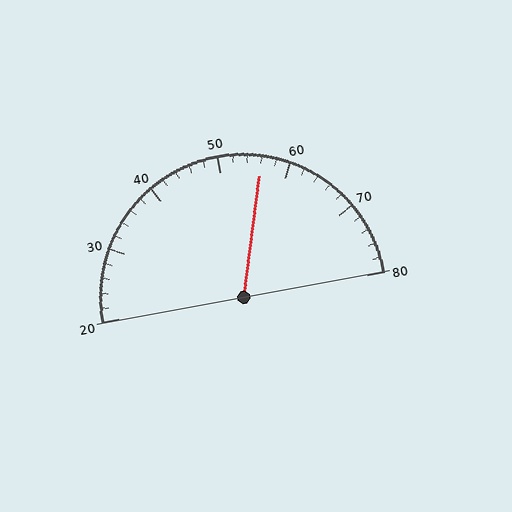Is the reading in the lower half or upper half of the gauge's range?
The reading is in the upper half of the range (20 to 80).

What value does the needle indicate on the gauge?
The needle indicates approximately 56.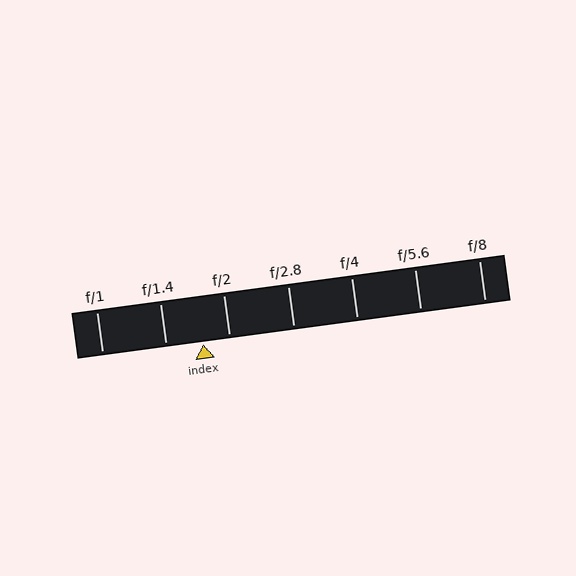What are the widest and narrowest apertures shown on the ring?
The widest aperture shown is f/1 and the narrowest is f/8.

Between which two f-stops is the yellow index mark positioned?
The index mark is between f/1.4 and f/2.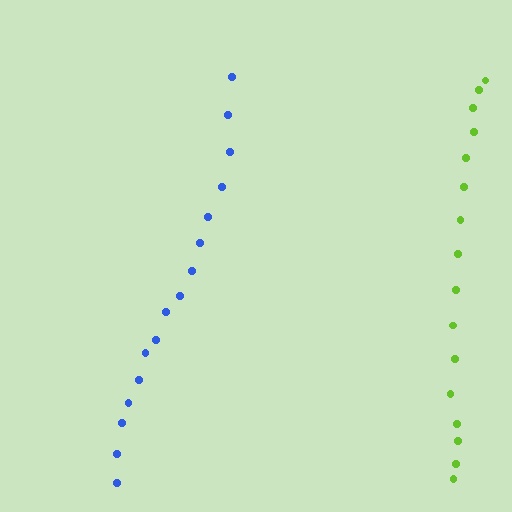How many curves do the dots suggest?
There are 2 distinct paths.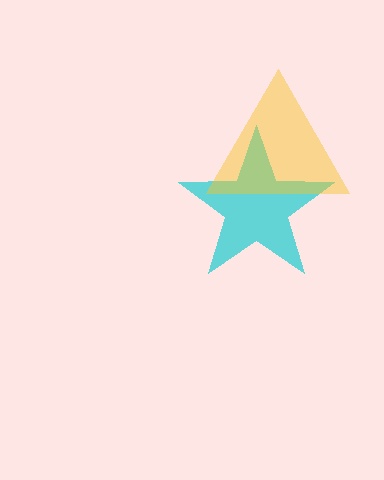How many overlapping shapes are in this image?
There are 2 overlapping shapes in the image.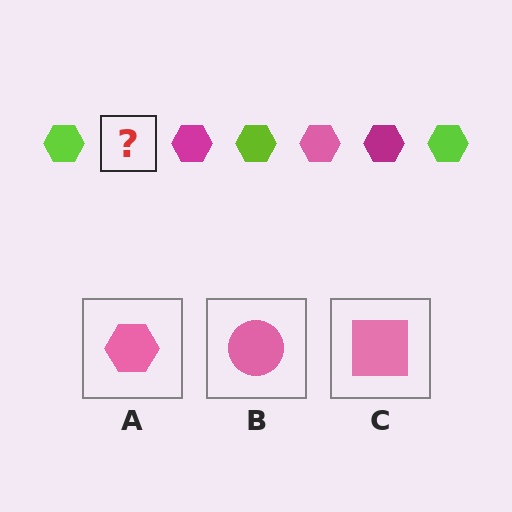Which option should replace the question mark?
Option A.